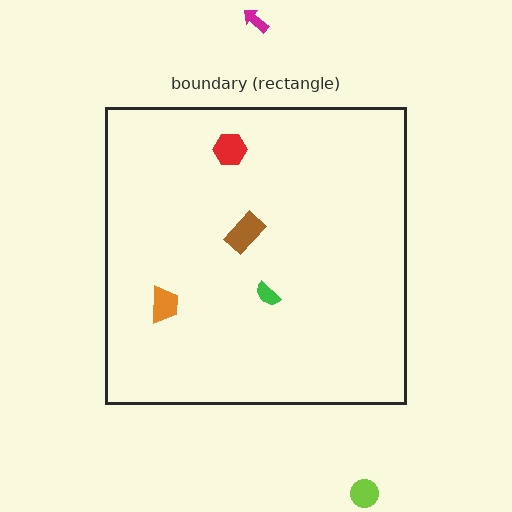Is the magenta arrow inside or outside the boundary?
Outside.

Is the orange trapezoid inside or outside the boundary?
Inside.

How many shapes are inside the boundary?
4 inside, 2 outside.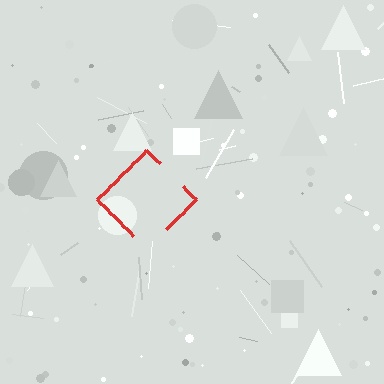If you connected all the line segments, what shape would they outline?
They would outline a diamond.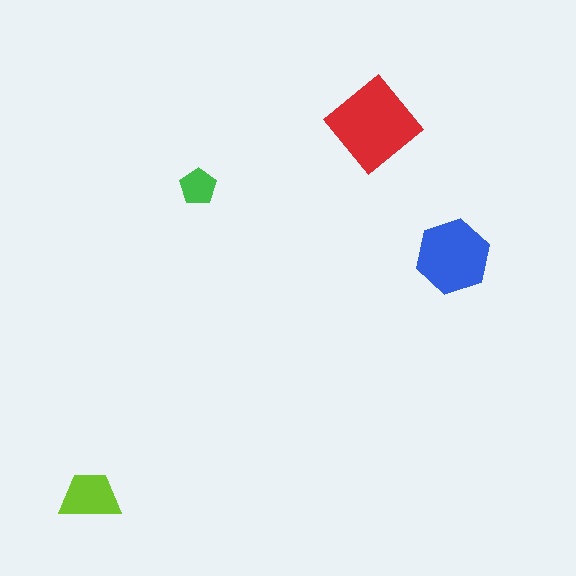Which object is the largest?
The red diamond.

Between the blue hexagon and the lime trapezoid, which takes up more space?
The blue hexagon.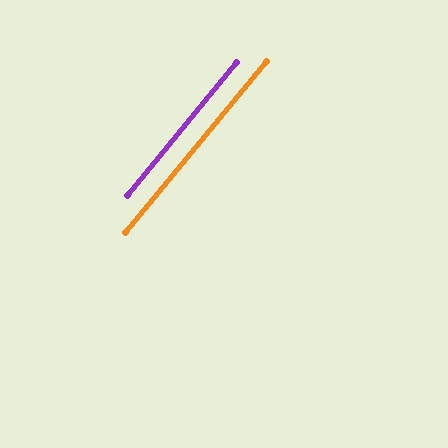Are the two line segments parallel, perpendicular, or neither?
Parallel — their directions differ by only 0.1°.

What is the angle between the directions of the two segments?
Approximately 0 degrees.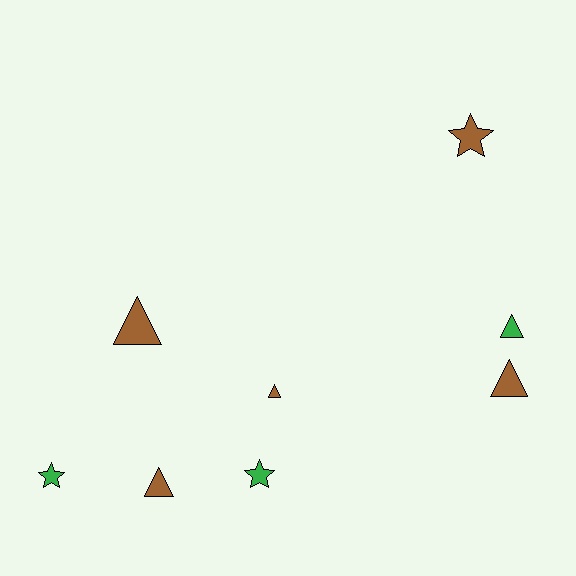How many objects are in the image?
There are 8 objects.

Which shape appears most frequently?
Triangle, with 5 objects.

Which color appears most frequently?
Brown, with 5 objects.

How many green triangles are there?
There is 1 green triangle.